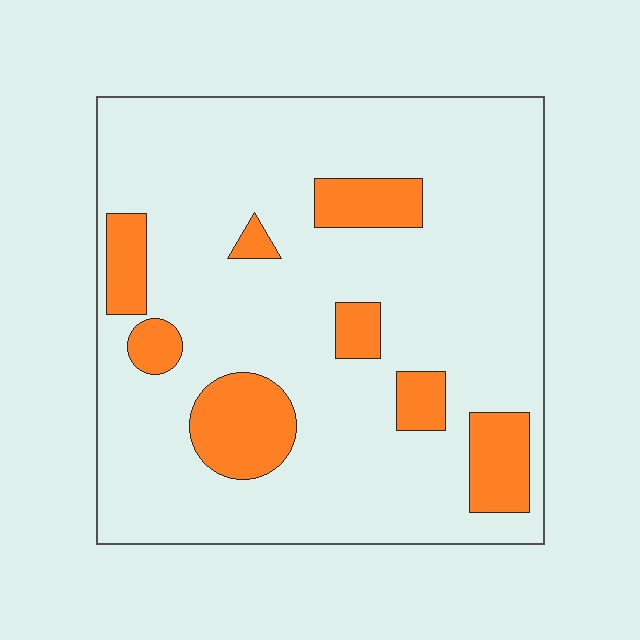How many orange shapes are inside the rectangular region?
8.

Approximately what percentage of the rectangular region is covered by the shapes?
Approximately 15%.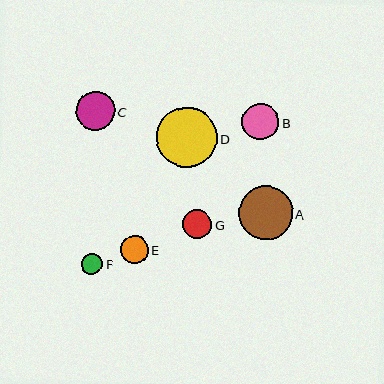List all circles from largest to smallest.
From largest to smallest: D, A, C, B, G, E, F.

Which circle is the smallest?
Circle F is the smallest with a size of approximately 21 pixels.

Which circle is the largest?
Circle D is the largest with a size of approximately 61 pixels.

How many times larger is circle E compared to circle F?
Circle E is approximately 1.3 times the size of circle F.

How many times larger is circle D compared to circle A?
Circle D is approximately 1.1 times the size of circle A.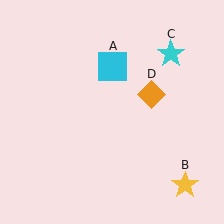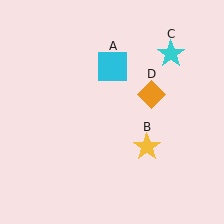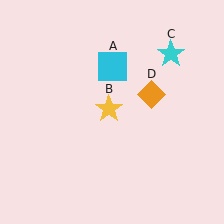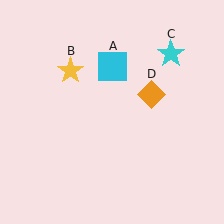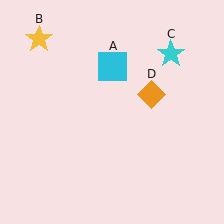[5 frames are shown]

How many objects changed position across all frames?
1 object changed position: yellow star (object B).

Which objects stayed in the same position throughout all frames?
Cyan square (object A) and cyan star (object C) and orange diamond (object D) remained stationary.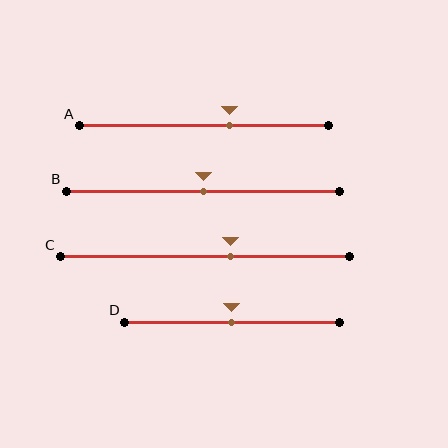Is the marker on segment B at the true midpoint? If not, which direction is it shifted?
Yes, the marker on segment B is at the true midpoint.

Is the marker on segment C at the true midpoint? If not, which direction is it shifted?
No, the marker on segment C is shifted to the right by about 9% of the segment length.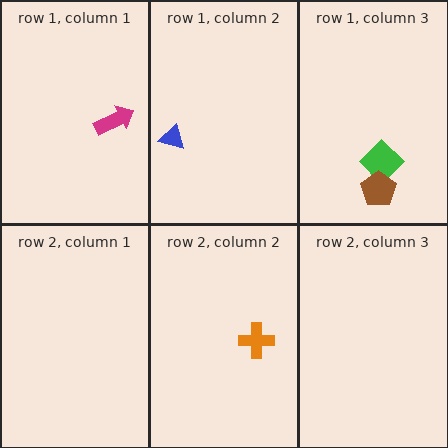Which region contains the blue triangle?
The row 1, column 2 region.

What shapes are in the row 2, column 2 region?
The orange cross.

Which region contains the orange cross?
The row 2, column 2 region.